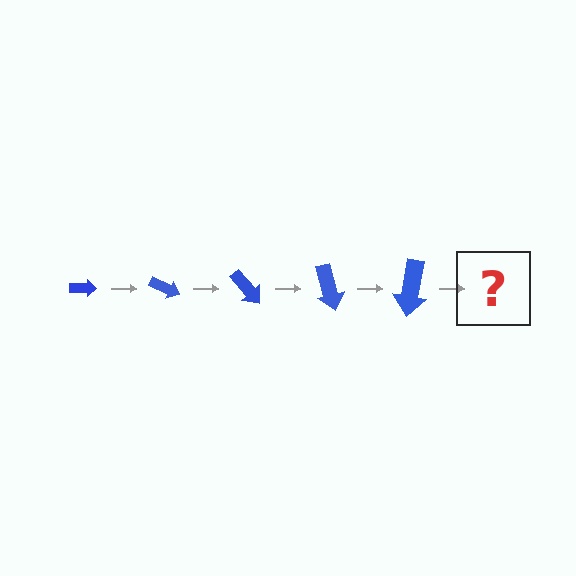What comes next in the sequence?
The next element should be an arrow, larger than the previous one and rotated 125 degrees from the start.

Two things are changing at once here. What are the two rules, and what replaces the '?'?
The two rules are that the arrow grows larger each step and it rotates 25 degrees each step. The '?' should be an arrow, larger than the previous one and rotated 125 degrees from the start.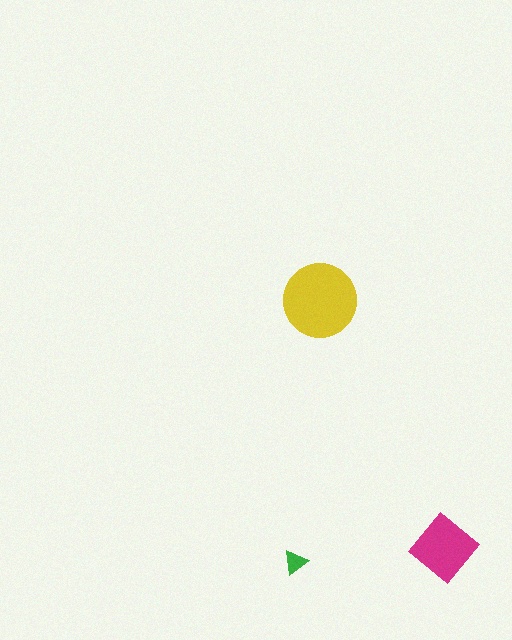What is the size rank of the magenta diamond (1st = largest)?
2nd.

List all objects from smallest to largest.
The green triangle, the magenta diamond, the yellow circle.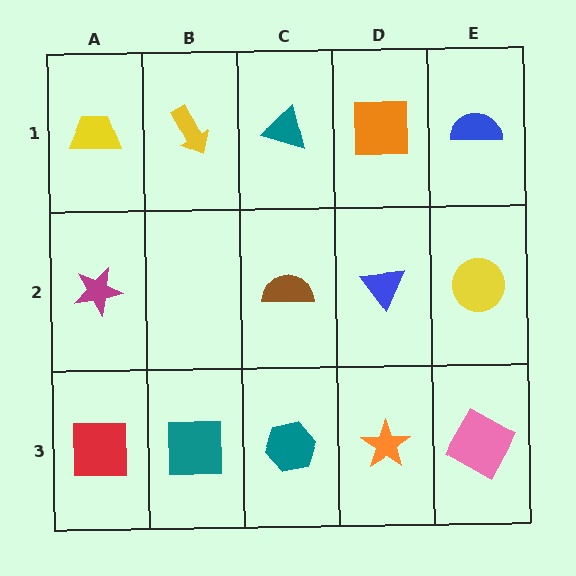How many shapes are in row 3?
5 shapes.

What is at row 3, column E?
A pink square.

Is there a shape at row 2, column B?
No, that cell is empty.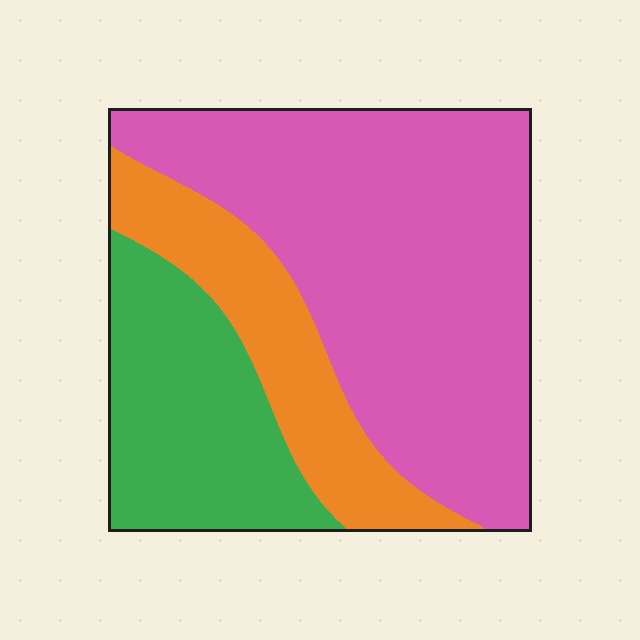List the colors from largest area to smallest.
From largest to smallest: pink, green, orange.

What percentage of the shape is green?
Green covers around 25% of the shape.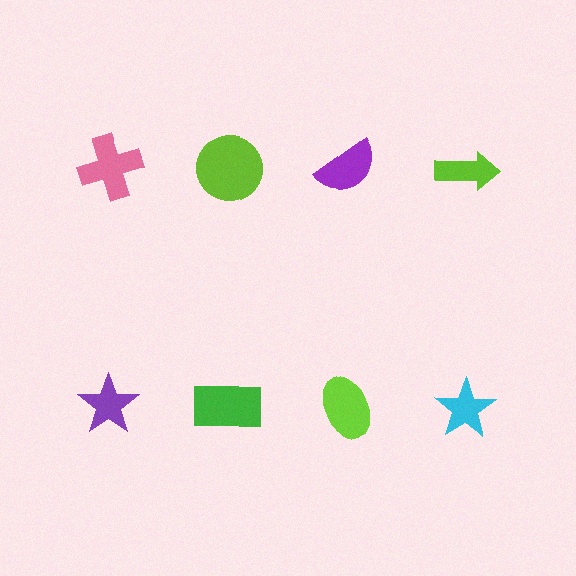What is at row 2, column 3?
A lime ellipse.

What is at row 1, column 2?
A lime circle.